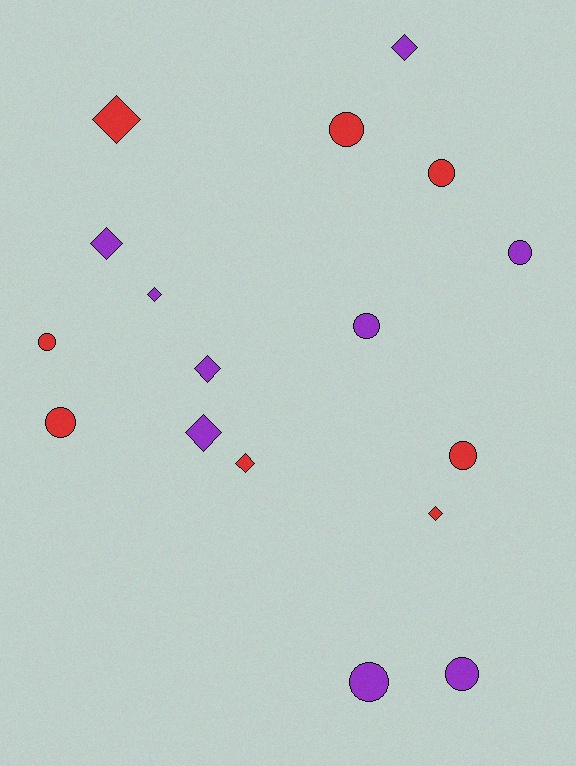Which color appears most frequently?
Purple, with 9 objects.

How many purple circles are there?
There are 4 purple circles.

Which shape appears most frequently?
Circle, with 9 objects.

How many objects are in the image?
There are 17 objects.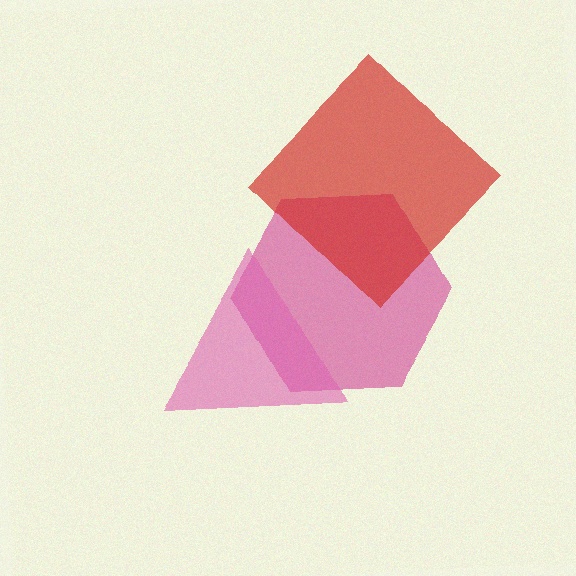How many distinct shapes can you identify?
There are 3 distinct shapes: a magenta hexagon, a pink triangle, a red diamond.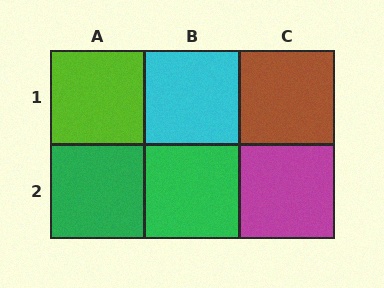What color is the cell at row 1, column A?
Lime.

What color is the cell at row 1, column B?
Cyan.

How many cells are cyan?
1 cell is cyan.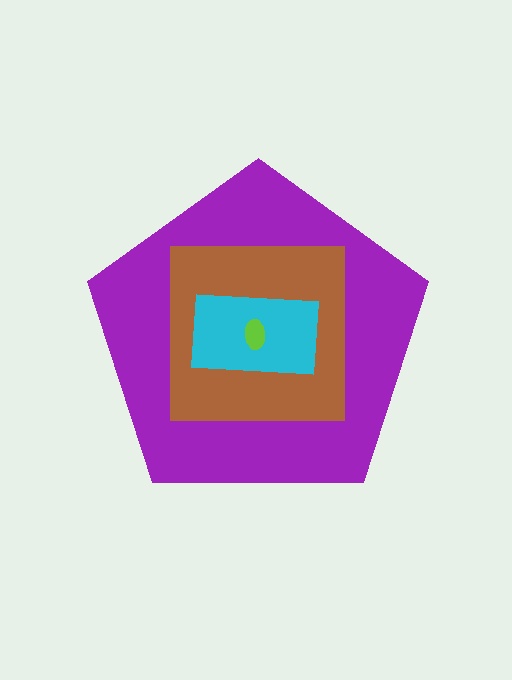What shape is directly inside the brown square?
The cyan rectangle.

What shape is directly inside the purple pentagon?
The brown square.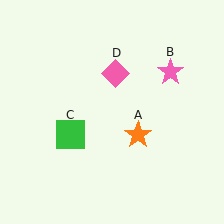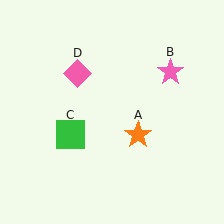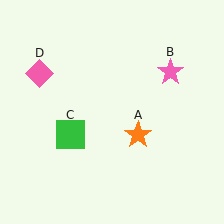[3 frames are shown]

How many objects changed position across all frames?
1 object changed position: pink diamond (object D).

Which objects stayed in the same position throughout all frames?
Orange star (object A) and pink star (object B) and green square (object C) remained stationary.